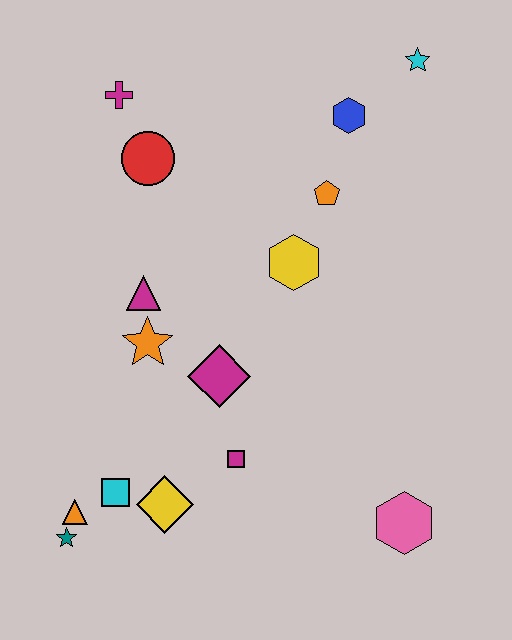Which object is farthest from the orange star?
The cyan star is farthest from the orange star.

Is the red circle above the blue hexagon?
No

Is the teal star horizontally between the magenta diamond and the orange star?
No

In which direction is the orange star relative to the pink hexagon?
The orange star is to the left of the pink hexagon.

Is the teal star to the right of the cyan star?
No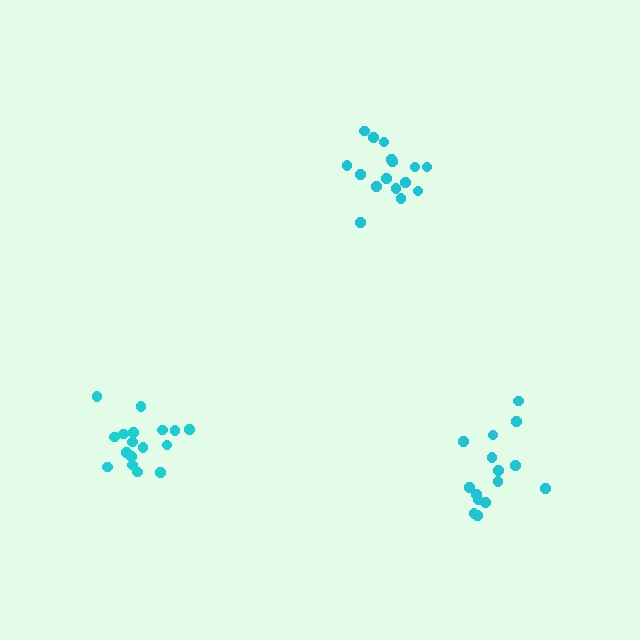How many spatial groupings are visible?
There are 3 spatial groupings.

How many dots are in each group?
Group 1: 17 dots, Group 2: 15 dots, Group 3: 16 dots (48 total).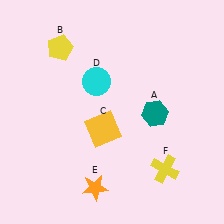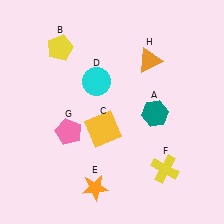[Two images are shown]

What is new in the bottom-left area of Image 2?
A pink pentagon (G) was added in the bottom-left area of Image 2.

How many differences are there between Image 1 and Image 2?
There are 2 differences between the two images.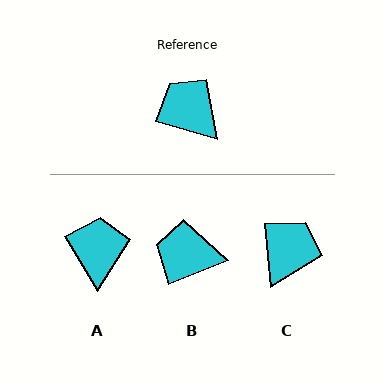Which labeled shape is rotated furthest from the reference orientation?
C, about 69 degrees away.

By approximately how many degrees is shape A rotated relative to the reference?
Approximately 43 degrees clockwise.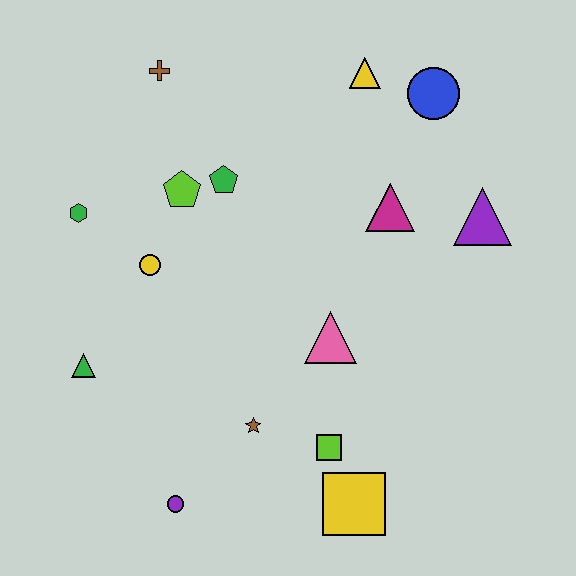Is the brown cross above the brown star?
Yes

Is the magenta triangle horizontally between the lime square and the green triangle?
No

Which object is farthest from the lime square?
The brown cross is farthest from the lime square.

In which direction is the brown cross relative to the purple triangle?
The brown cross is to the left of the purple triangle.